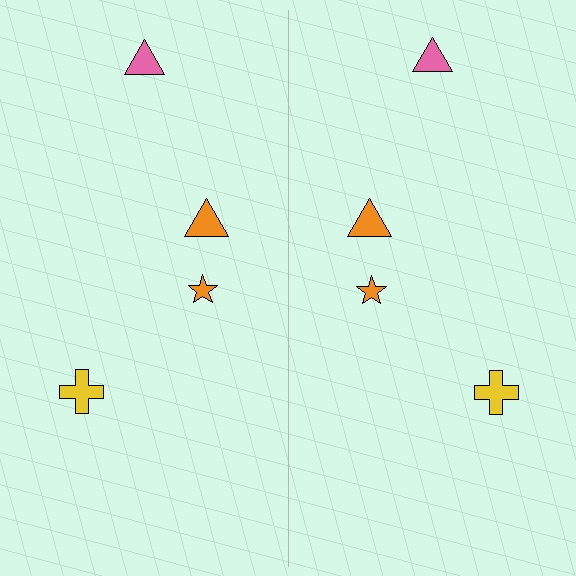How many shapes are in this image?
There are 8 shapes in this image.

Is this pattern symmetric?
Yes, this pattern has bilateral (reflection) symmetry.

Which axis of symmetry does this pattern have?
The pattern has a vertical axis of symmetry running through the center of the image.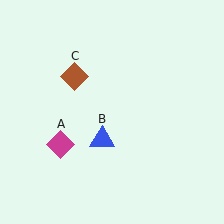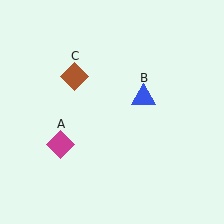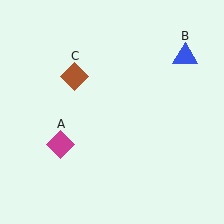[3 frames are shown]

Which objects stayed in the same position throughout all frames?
Magenta diamond (object A) and brown diamond (object C) remained stationary.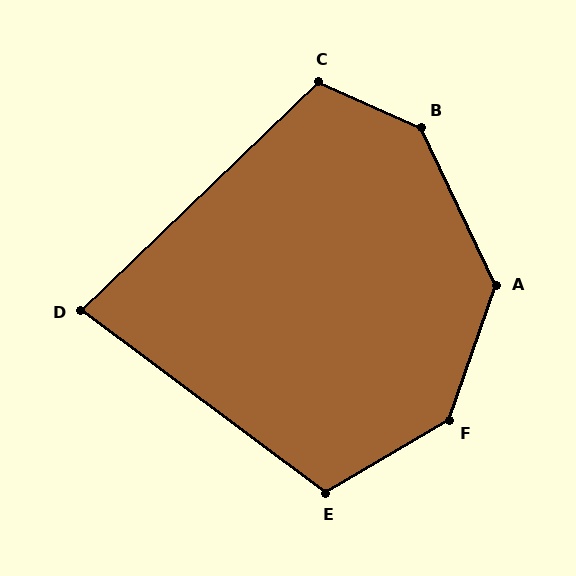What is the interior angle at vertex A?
Approximately 135 degrees (obtuse).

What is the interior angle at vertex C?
Approximately 112 degrees (obtuse).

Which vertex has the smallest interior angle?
D, at approximately 81 degrees.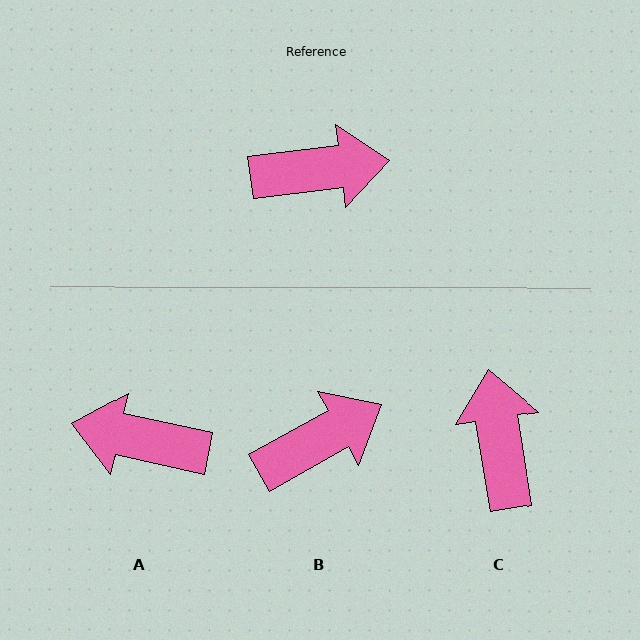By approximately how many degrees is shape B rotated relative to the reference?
Approximately 22 degrees counter-clockwise.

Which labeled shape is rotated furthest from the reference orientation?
A, about 161 degrees away.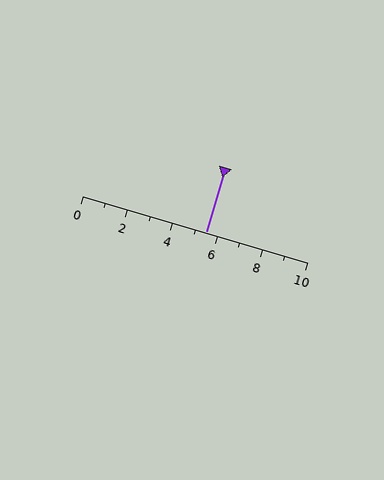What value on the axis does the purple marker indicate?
The marker indicates approximately 5.5.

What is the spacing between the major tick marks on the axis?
The major ticks are spaced 2 apart.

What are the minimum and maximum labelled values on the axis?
The axis runs from 0 to 10.